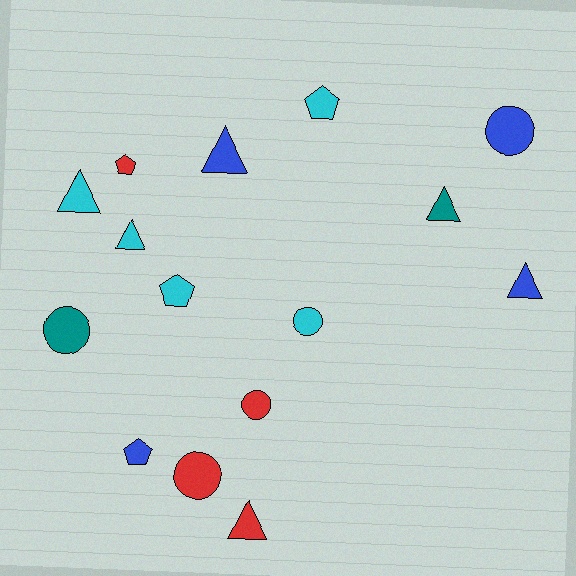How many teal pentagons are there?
There are no teal pentagons.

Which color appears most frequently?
Cyan, with 5 objects.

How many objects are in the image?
There are 15 objects.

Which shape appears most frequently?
Triangle, with 6 objects.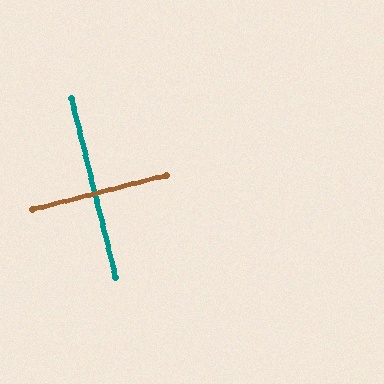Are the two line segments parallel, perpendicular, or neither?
Perpendicular — they meet at approximately 90°.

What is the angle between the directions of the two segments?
Approximately 90 degrees.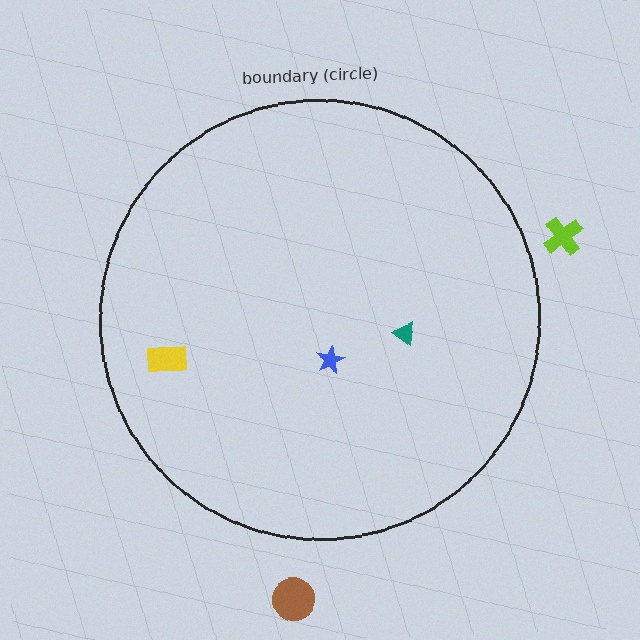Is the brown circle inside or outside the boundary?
Outside.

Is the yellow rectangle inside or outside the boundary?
Inside.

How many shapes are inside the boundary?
3 inside, 2 outside.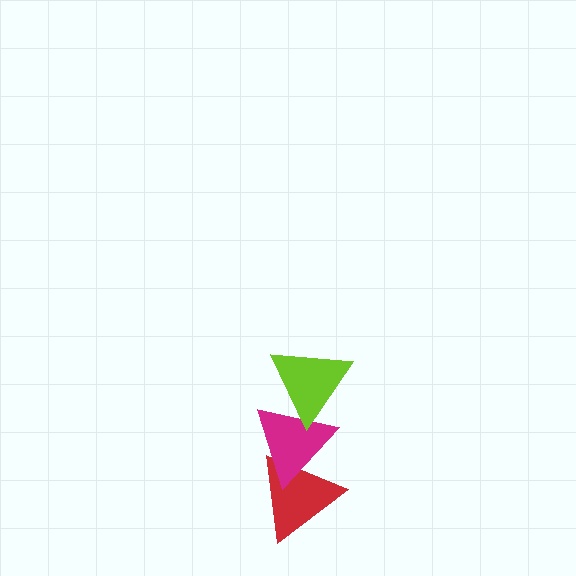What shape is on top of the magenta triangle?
The lime triangle is on top of the magenta triangle.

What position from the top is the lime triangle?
The lime triangle is 1st from the top.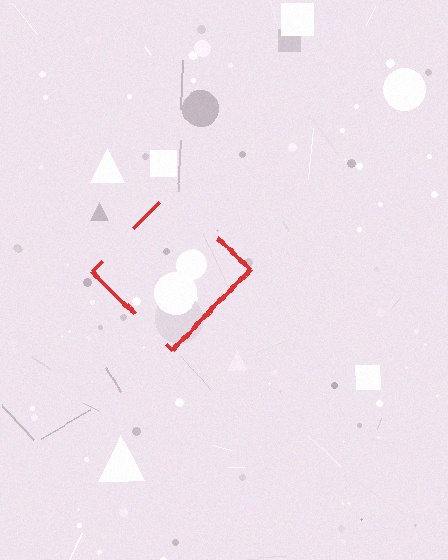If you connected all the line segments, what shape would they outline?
They would outline a diamond.